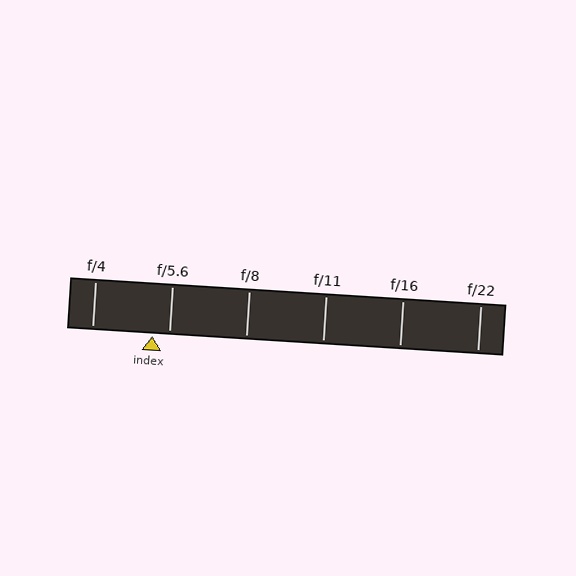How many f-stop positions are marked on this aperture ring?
There are 6 f-stop positions marked.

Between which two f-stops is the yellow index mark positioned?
The index mark is between f/4 and f/5.6.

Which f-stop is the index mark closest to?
The index mark is closest to f/5.6.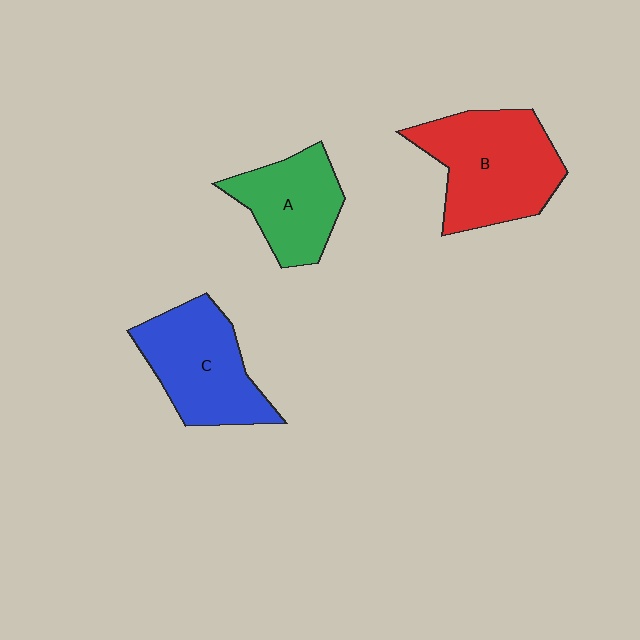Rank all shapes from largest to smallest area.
From largest to smallest: B (red), C (blue), A (green).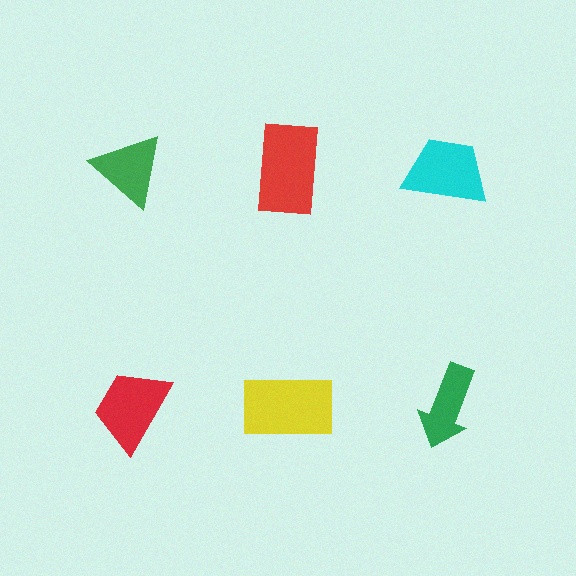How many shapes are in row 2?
3 shapes.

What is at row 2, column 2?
A yellow rectangle.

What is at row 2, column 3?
A green arrow.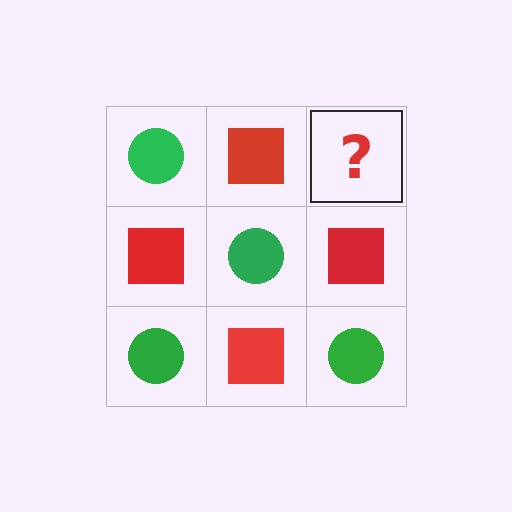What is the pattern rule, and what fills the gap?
The rule is that it alternates green circle and red square in a checkerboard pattern. The gap should be filled with a green circle.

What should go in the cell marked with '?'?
The missing cell should contain a green circle.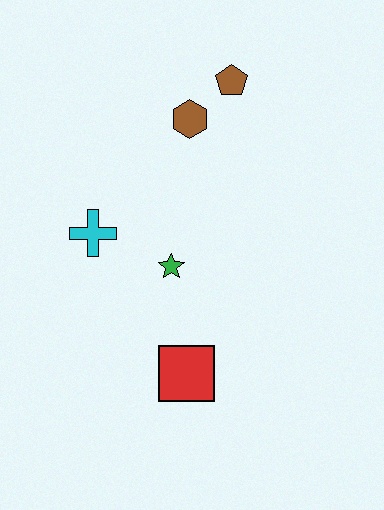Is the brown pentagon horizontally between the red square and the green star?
No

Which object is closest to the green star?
The cyan cross is closest to the green star.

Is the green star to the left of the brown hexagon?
Yes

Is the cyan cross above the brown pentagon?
No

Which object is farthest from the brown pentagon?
The red square is farthest from the brown pentagon.